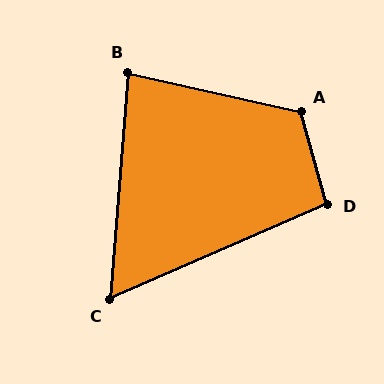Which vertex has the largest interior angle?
A, at approximately 118 degrees.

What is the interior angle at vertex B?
Approximately 82 degrees (acute).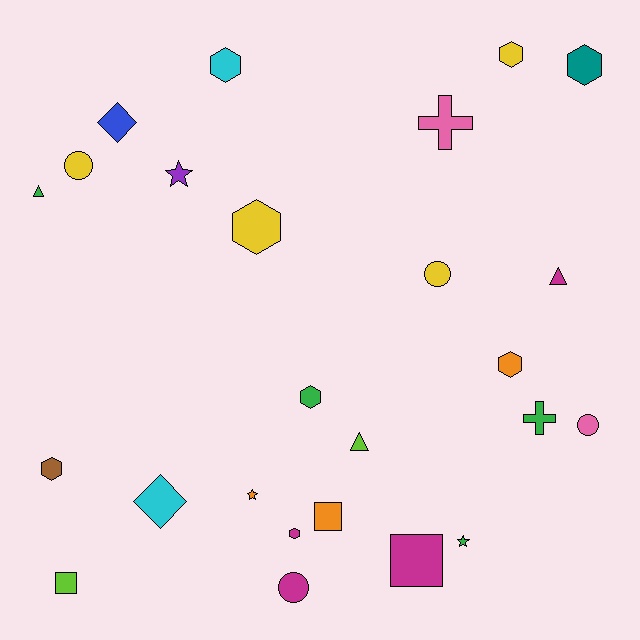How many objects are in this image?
There are 25 objects.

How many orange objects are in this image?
There are 3 orange objects.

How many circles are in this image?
There are 4 circles.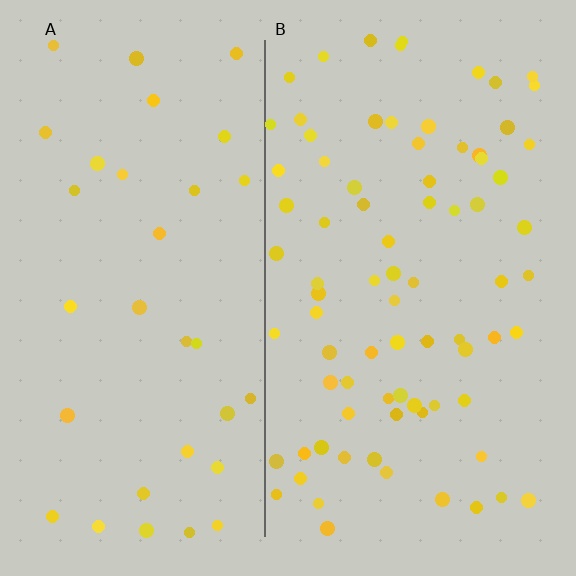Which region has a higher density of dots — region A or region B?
B (the right).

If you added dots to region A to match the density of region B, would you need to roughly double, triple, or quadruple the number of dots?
Approximately double.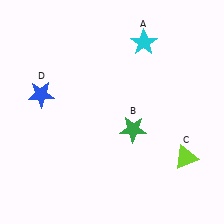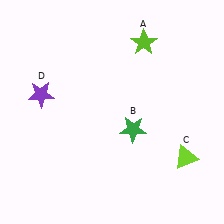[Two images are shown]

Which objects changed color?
A changed from cyan to lime. D changed from blue to purple.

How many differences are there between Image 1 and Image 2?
There are 2 differences between the two images.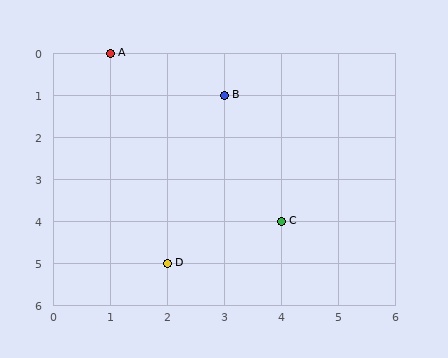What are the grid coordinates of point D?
Point D is at grid coordinates (2, 5).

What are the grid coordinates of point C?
Point C is at grid coordinates (4, 4).